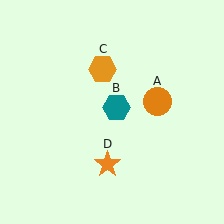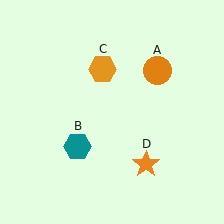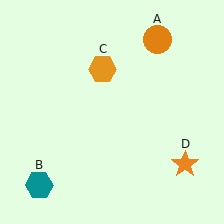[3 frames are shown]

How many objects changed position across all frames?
3 objects changed position: orange circle (object A), teal hexagon (object B), orange star (object D).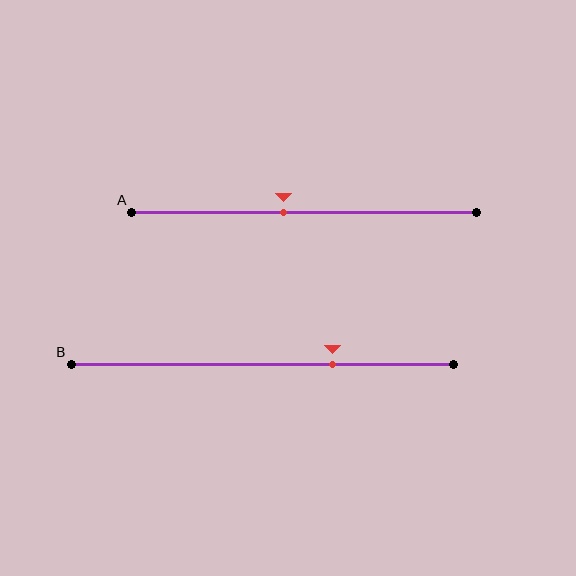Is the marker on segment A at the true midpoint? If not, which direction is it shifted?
No, the marker on segment A is shifted to the left by about 6% of the segment length.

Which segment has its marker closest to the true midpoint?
Segment A has its marker closest to the true midpoint.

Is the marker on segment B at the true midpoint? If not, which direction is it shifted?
No, the marker on segment B is shifted to the right by about 18% of the segment length.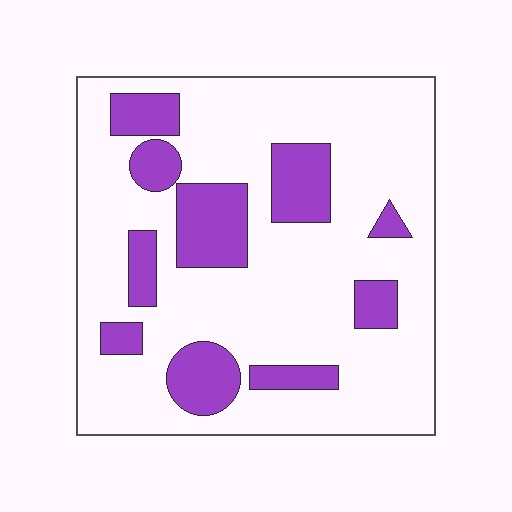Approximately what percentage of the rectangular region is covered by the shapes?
Approximately 25%.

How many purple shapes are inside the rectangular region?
10.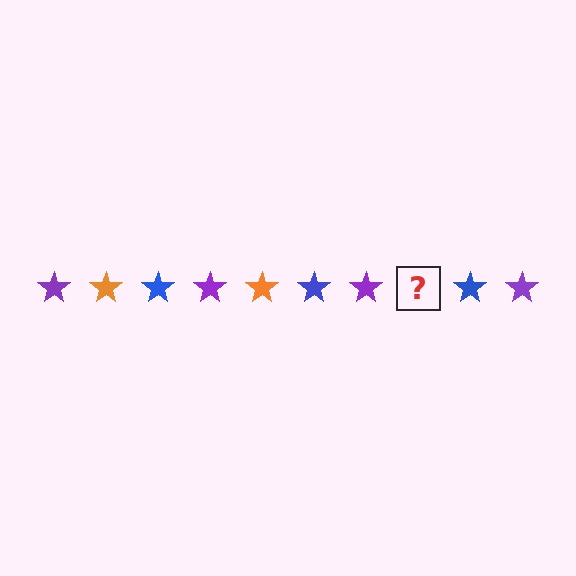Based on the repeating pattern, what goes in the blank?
The blank should be an orange star.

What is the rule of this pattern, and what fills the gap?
The rule is that the pattern cycles through purple, orange, blue stars. The gap should be filled with an orange star.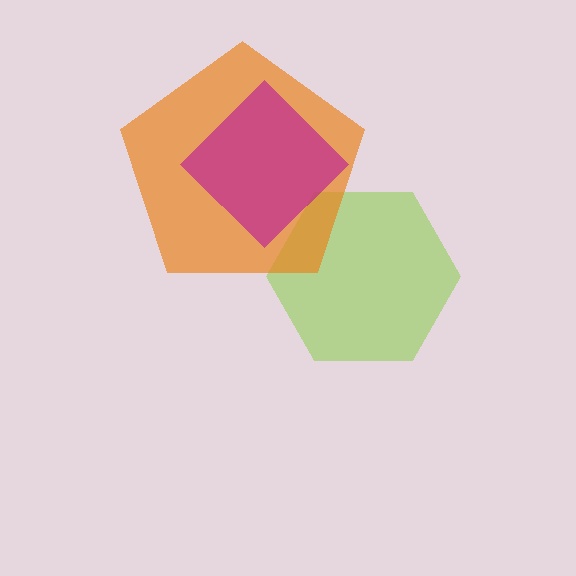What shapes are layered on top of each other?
The layered shapes are: a lime hexagon, an orange pentagon, a magenta diamond.